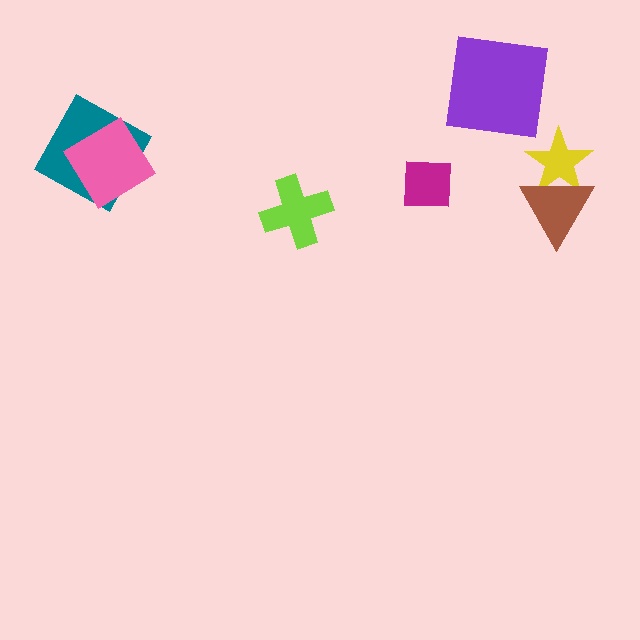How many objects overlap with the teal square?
1 object overlaps with the teal square.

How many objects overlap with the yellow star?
1 object overlaps with the yellow star.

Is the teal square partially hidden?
Yes, it is partially covered by another shape.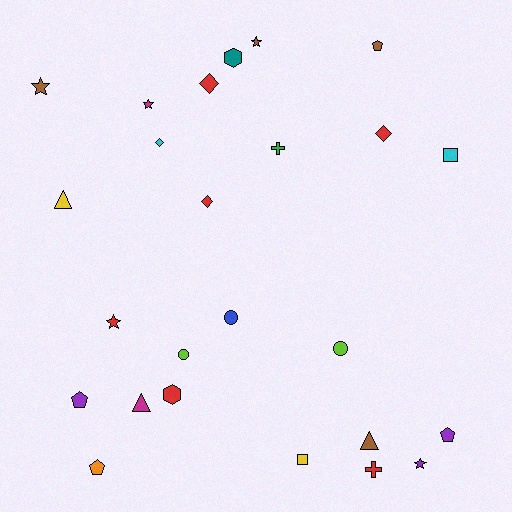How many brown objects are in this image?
There are 4 brown objects.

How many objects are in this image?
There are 25 objects.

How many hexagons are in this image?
There are 2 hexagons.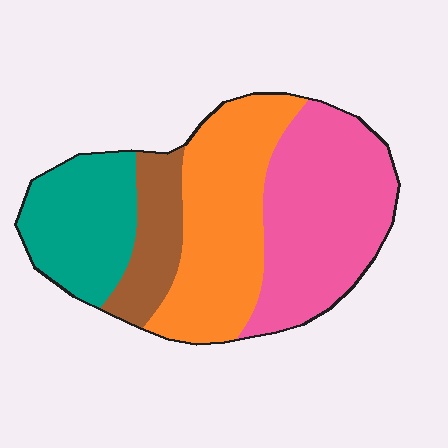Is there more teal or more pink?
Pink.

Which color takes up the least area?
Brown, at roughly 10%.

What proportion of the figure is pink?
Pink covers around 35% of the figure.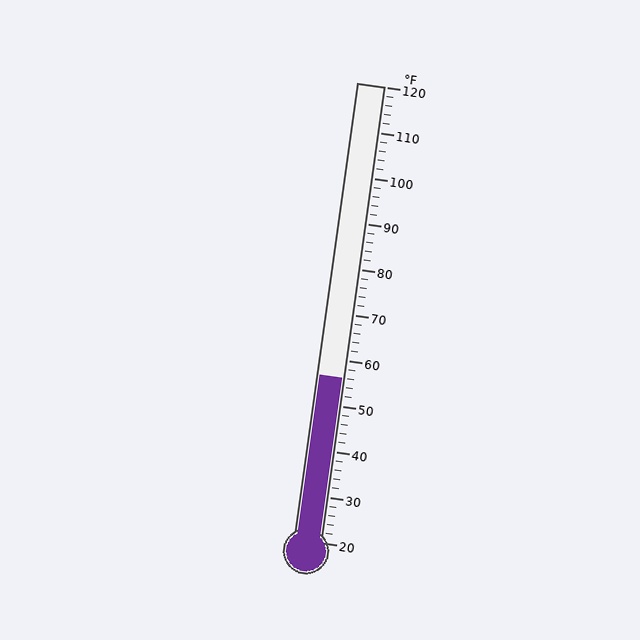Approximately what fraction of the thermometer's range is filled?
The thermometer is filled to approximately 35% of its range.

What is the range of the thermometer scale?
The thermometer scale ranges from 20°F to 120°F.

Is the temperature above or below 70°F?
The temperature is below 70°F.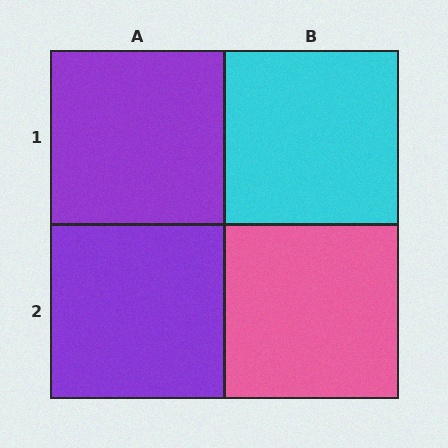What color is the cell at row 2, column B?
Pink.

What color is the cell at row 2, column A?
Purple.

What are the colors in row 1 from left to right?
Purple, cyan.